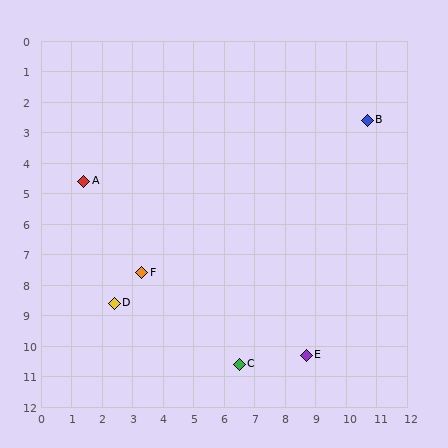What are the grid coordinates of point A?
Point A is at approximately (1.4, 4.6).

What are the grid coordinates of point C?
Point C is at approximately (6.5, 10.6).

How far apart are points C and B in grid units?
Points C and B are about 9.0 grid units apart.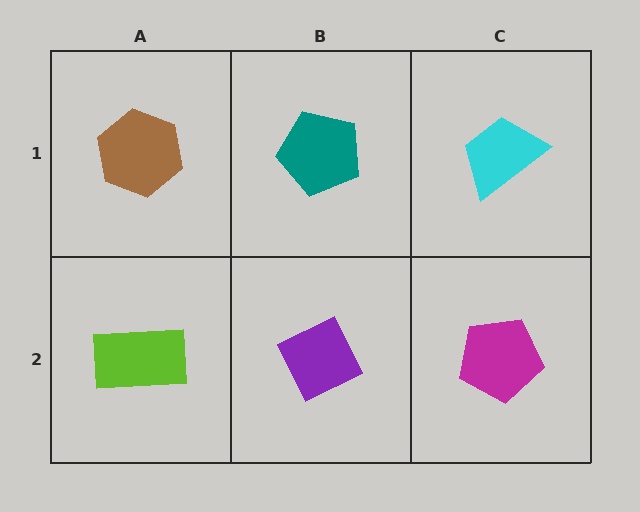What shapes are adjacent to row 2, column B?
A teal pentagon (row 1, column B), a lime rectangle (row 2, column A), a magenta pentagon (row 2, column C).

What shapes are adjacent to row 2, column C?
A cyan trapezoid (row 1, column C), a purple diamond (row 2, column B).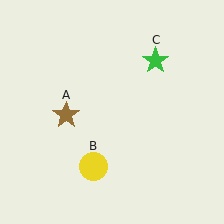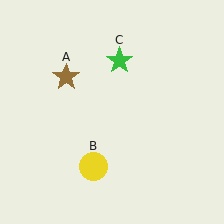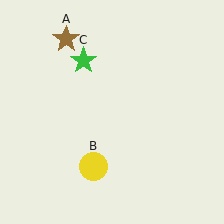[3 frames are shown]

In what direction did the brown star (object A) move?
The brown star (object A) moved up.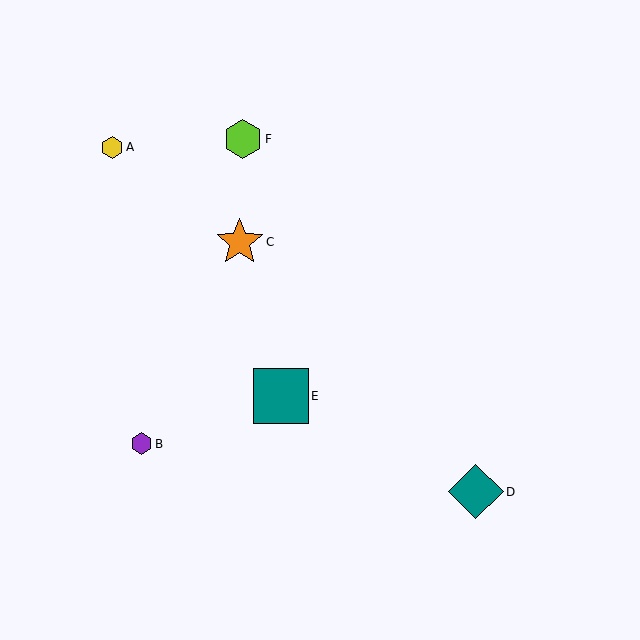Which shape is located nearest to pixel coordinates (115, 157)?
The yellow hexagon (labeled A) at (112, 147) is nearest to that location.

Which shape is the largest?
The teal diamond (labeled D) is the largest.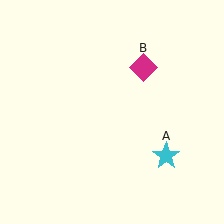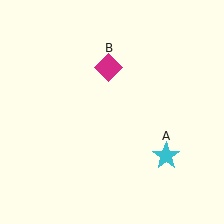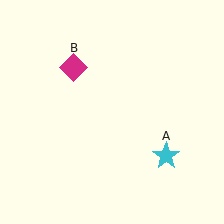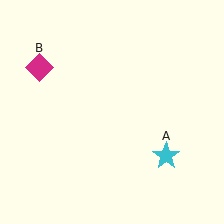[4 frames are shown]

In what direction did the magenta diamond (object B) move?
The magenta diamond (object B) moved left.